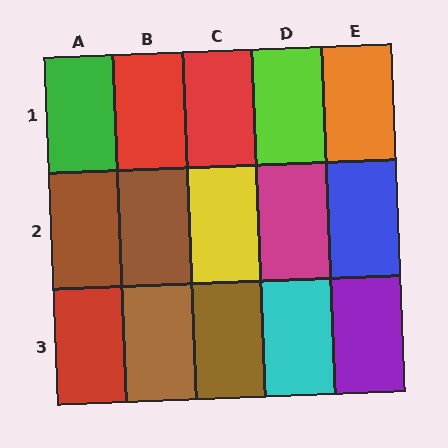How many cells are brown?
4 cells are brown.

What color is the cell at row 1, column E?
Orange.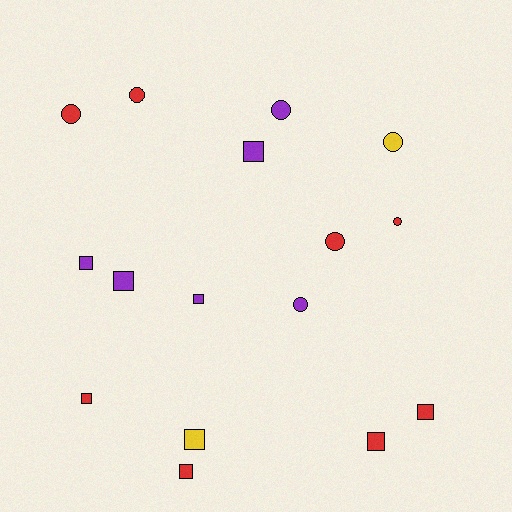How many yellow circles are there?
There is 1 yellow circle.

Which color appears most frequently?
Red, with 8 objects.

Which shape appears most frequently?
Square, with 9 objects.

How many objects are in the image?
There are 16 objects.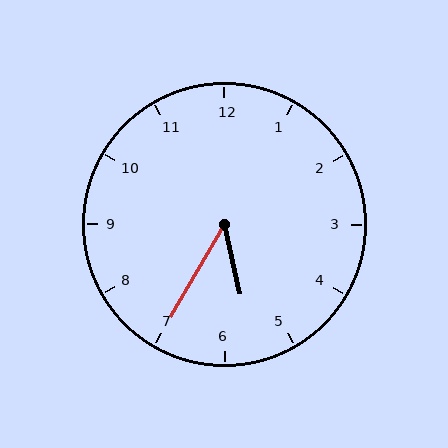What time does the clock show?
5:35.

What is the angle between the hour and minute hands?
Approximately 42 degrees.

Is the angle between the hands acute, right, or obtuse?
It is acute.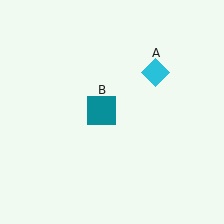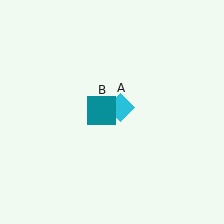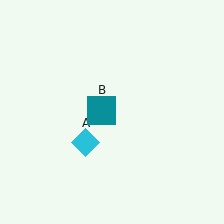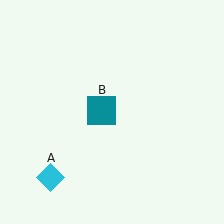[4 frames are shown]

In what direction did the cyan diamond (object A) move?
The cyan diamond (object A) moved down and to the left.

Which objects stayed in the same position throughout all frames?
Teal square (object B) remained stationary.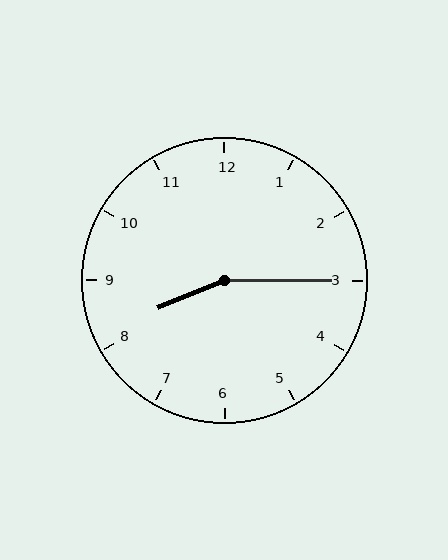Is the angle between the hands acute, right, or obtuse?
It is obtuse.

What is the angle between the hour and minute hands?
Approximately 158 degrees.